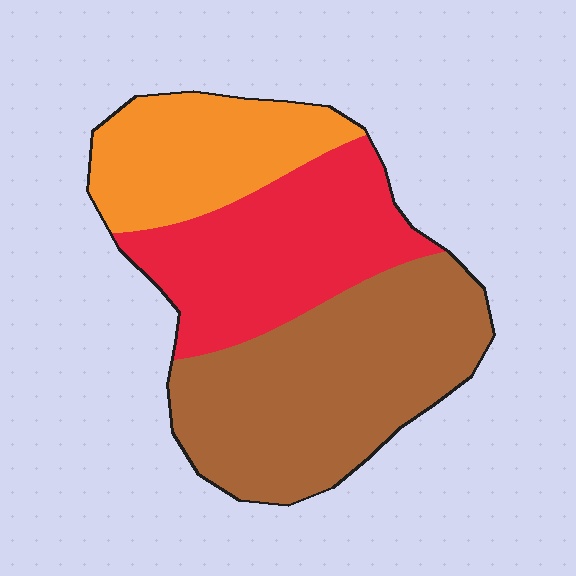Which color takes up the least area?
Orange, at roughly 25%.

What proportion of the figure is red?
Red covers about 30% of the figure.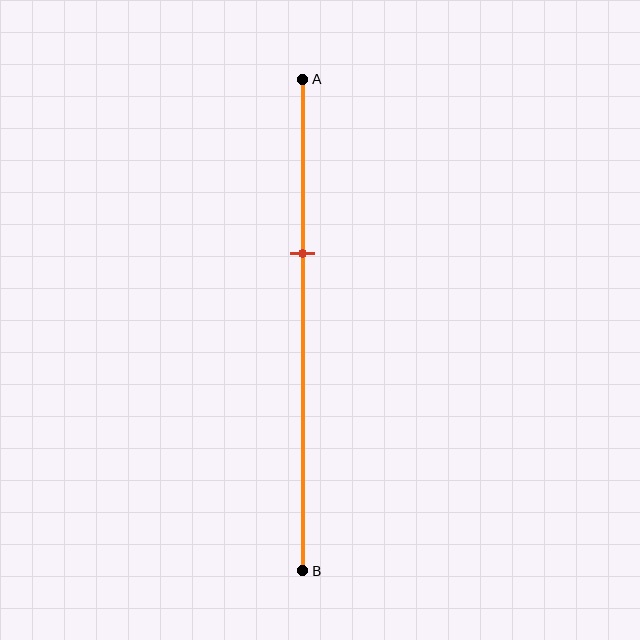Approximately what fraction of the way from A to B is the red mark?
The red mark is approximately 35% of the way from A to B.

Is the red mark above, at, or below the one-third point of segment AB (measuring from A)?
The red mark is approximately at the one-third point of segment AB.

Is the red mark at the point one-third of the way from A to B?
Yes, the mark is approximately at the one-third point.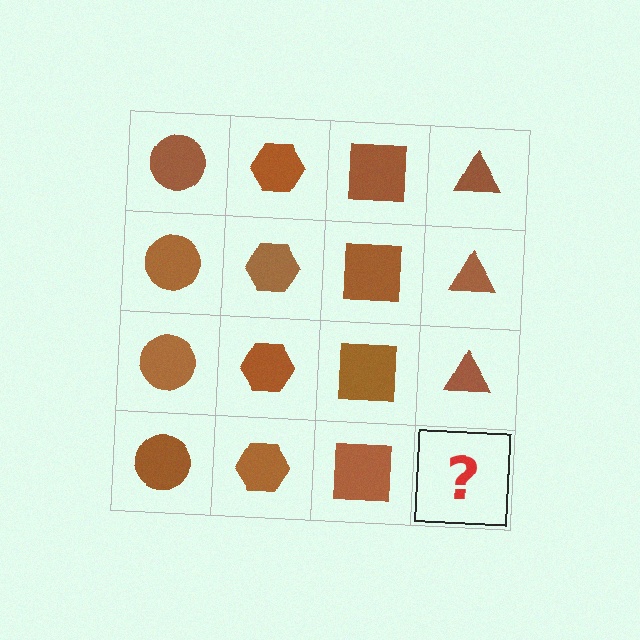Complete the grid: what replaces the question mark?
The question mark should be replaced with a brown triangle.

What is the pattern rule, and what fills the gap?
The rule is that each column has a consistent shape. The gap should be filled with a brown triangle.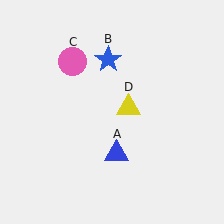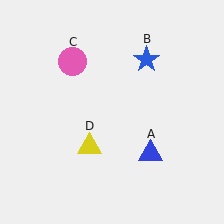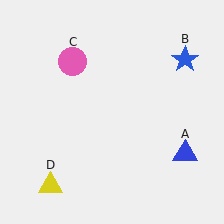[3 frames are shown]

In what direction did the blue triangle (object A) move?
The blue triangle (object A) moved right.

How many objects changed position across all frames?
3 objects changed position: blue triangle (object A), blue star (object B), yellow triangle (object D).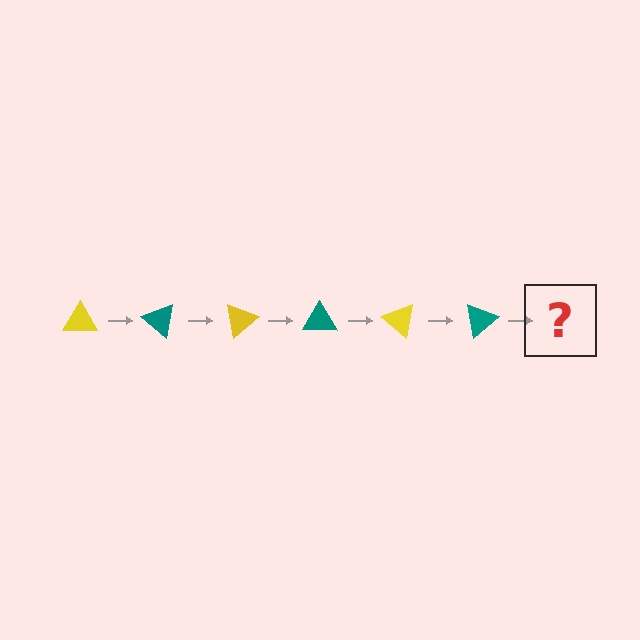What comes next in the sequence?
The next element should be a yellow triangle, rotated 240 degrees from the start.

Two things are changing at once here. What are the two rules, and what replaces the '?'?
The two rules are that it rotates 40 degrees each step and the color cycles through yellow and teal. The '?' should be a yellow triangle, rotated 240 degrees from the start.